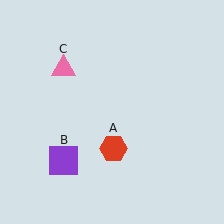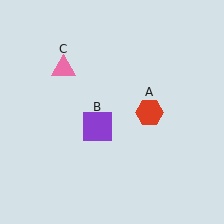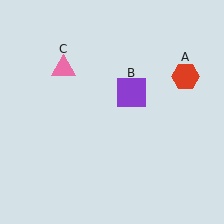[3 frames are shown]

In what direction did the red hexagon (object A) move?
The red hexagon (object A) moved up and to the right.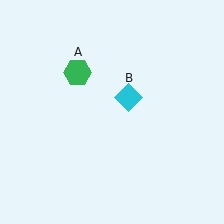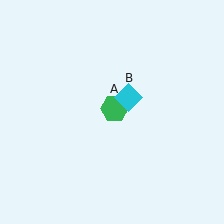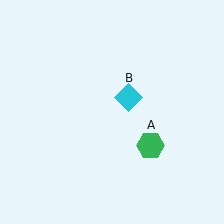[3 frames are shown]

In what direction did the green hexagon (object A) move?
The green hexagon (object A) moved down and to the right.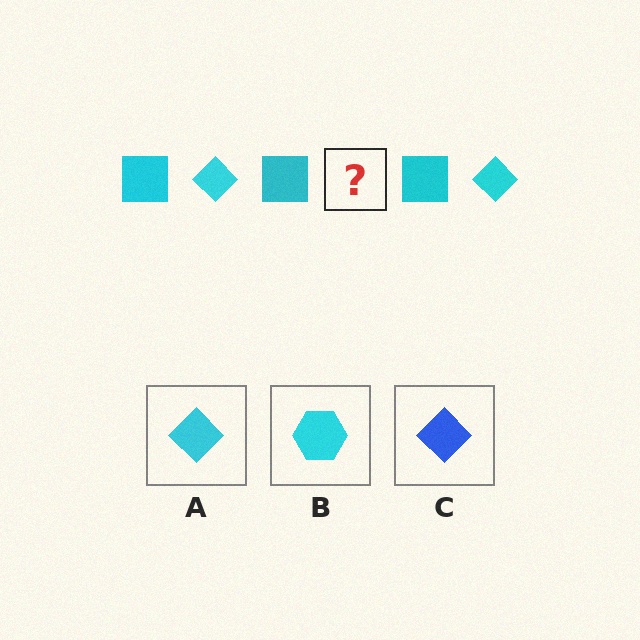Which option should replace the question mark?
Option A.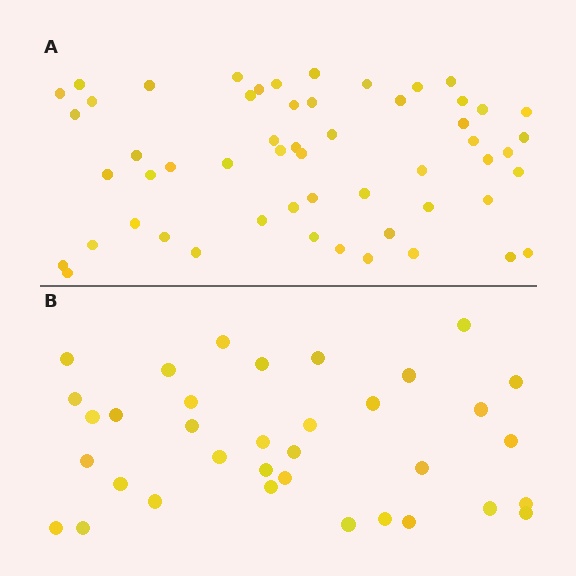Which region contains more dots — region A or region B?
Region A (the top region) has more dots.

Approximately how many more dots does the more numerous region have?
Region A has approximately 20 more dots than region B.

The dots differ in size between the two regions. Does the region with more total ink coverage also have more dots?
No. Region B has more total ink coverage because its dots are larger, but region A actually contains more individual dots. Total area can be misleading — the number of items is what matters here.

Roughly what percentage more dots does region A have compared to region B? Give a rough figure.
About 55% more.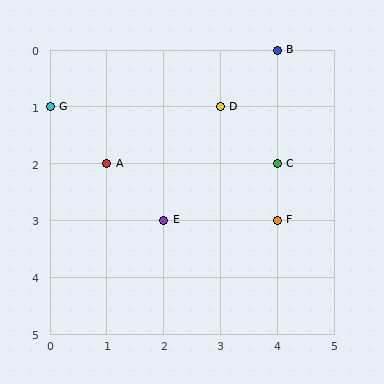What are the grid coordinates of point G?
Point G is at grid coordinates (0, 1).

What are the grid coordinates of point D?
Point D is at grid coordinates (3, 1).